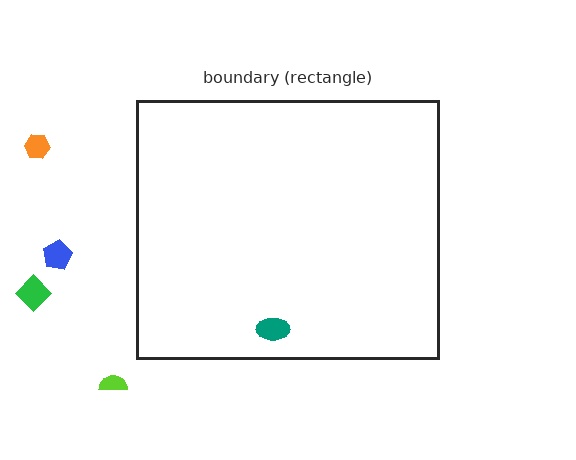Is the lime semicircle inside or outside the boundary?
Outside.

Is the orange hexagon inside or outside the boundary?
Outside.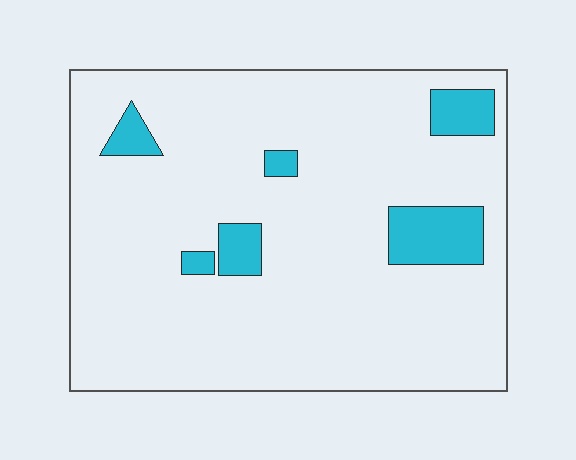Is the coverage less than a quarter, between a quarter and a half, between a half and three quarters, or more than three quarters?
Less than a quarter.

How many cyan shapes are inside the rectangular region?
6.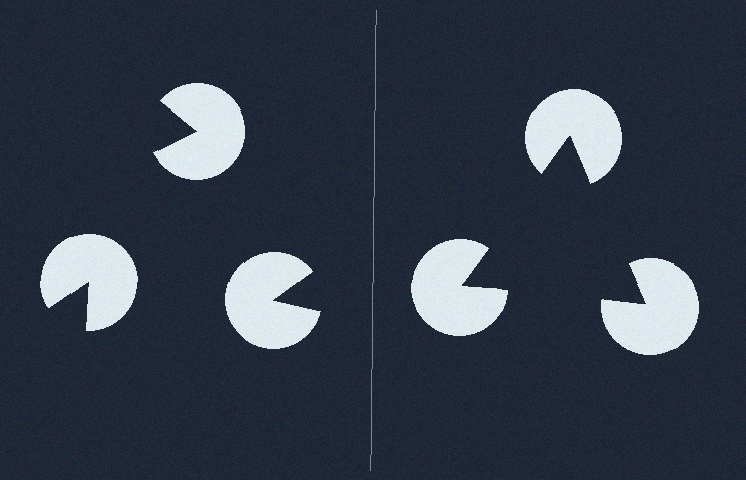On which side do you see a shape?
An illusory triangle appears on the right side. On the left side the wedge cuts are rotated, so no coherent shape forms.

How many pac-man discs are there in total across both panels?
6 — 3 on each side.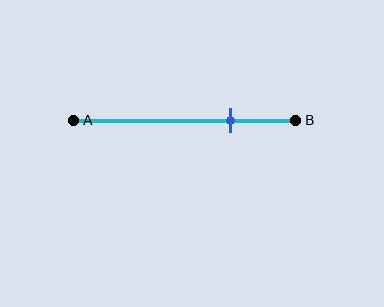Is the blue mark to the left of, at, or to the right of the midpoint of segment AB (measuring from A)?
The blue mark is to the right of the midpoint of segment AB.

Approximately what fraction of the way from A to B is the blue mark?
The blue mark is approximately 70% of the way from A to B.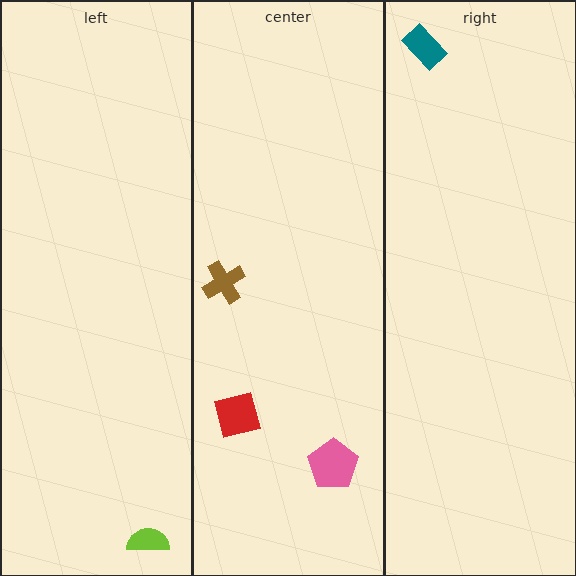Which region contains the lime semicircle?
The left region.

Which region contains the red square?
The center region.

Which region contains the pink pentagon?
The center region.